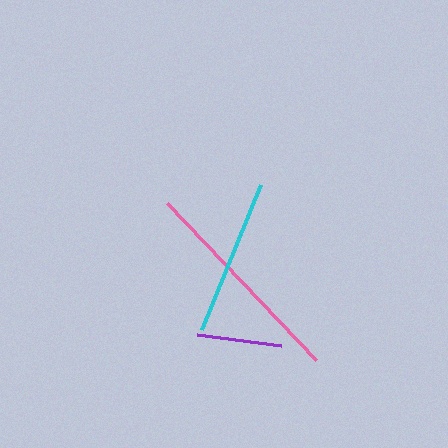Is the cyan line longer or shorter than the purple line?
The cyan line is longer than the purple line.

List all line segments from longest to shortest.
From longest to shortest: pink, cyan, purple.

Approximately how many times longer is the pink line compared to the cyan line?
The pink line is approximately 1.4 times the length of the cyan line.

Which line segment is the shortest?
The purple line is the shortest at approximately 85 pixels.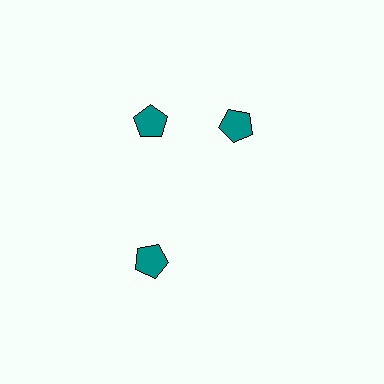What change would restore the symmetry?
The symmetry would be restored by rotating it back into even spacing with its neighbors so that all 3 pentagons sit at equal angles and equal distance from the center.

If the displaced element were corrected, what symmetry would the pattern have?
It would have 3-fold rotational symmetry — the pattern would map onto itself every 120 degrees.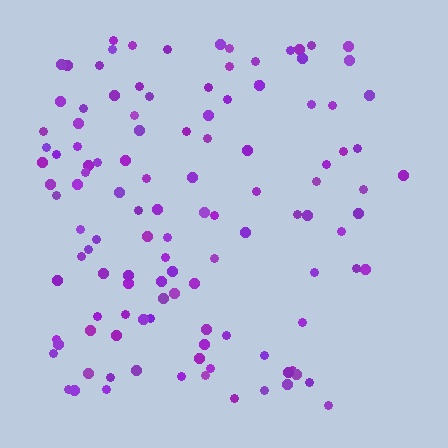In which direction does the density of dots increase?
From right to left, with the left side densest.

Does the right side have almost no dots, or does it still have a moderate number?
Still a moderate number, just noticeably fewer than the left.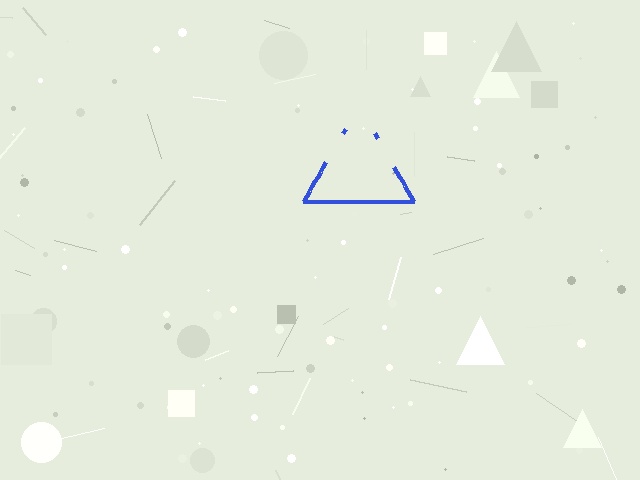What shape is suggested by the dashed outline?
The dashed outline suggests a triangle.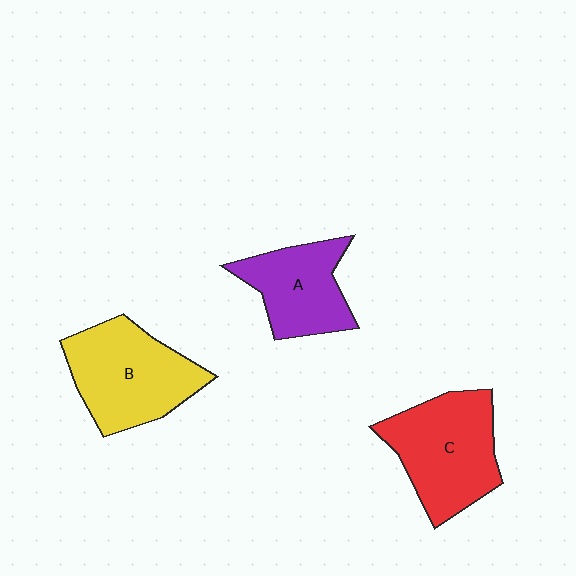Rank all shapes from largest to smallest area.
From largest to smallest: B (yellow), C (red), A (purple).